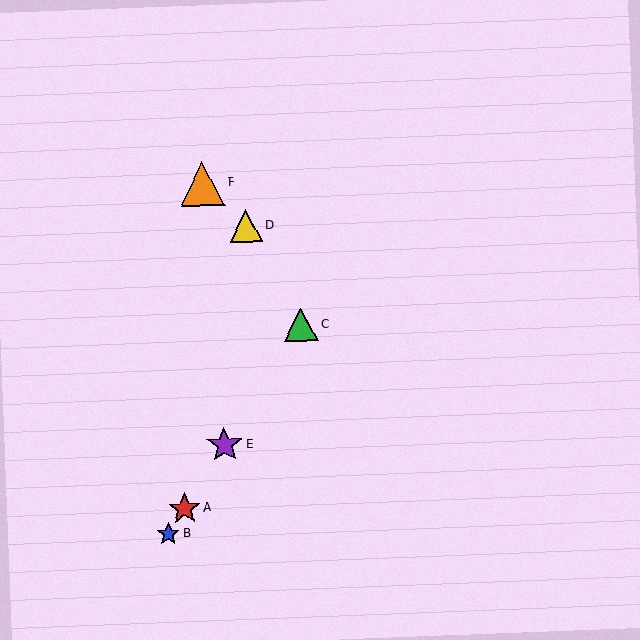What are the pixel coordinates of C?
Object C is at (301, 325).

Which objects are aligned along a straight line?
Objects A, B, C, E are aligned along a straight line.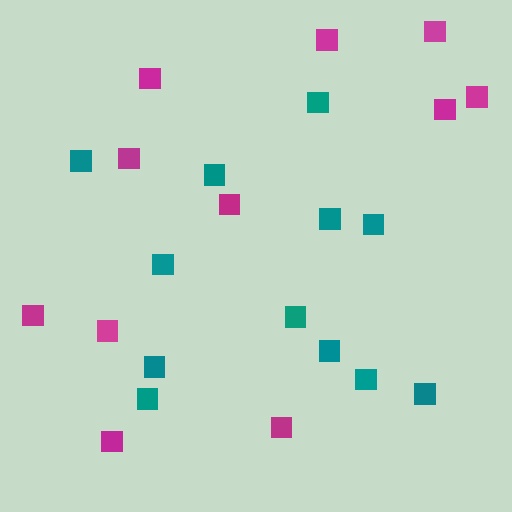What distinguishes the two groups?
There are 2 groups: one group of teal squares (12) and one group of magenta squares (11).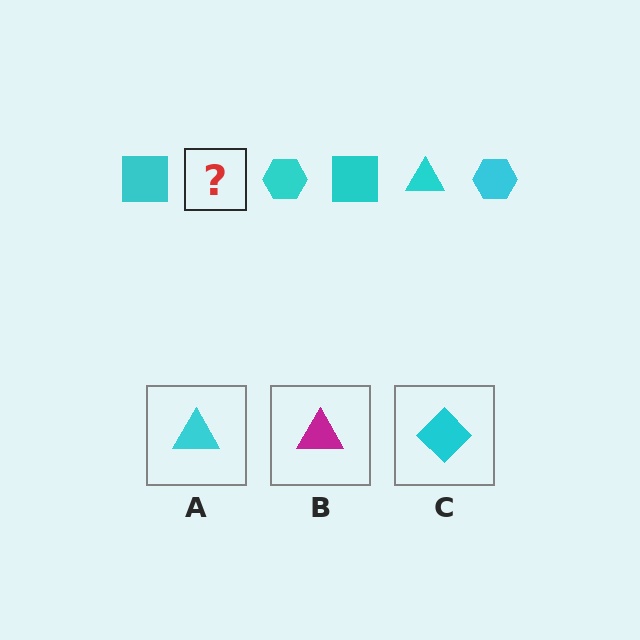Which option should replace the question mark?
Option A.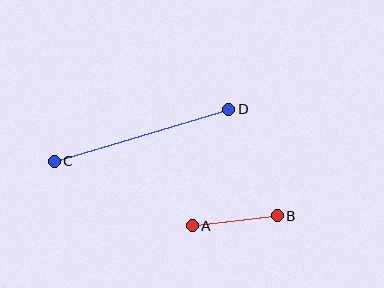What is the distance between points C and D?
The distance is approximately 182 pixels.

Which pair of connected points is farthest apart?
Points C and D are farthest apart.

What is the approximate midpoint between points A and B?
The midpoint is at approximately (235, 221) pixels.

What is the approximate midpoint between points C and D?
The midpoint is at approximately (141, 135) pixels.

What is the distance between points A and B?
The distance is approximately 86 pixels.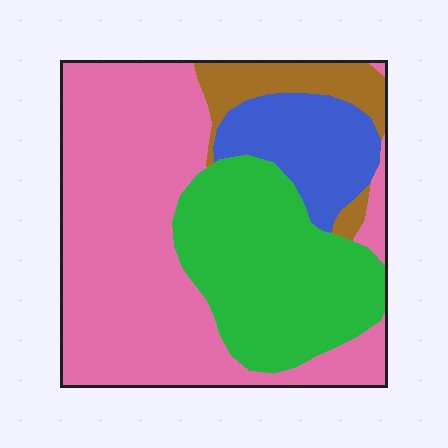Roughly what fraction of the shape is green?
Green takes up about one quarter (1/4) of the shape.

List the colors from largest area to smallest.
From largest to smallest: pink, green, blue, brown.